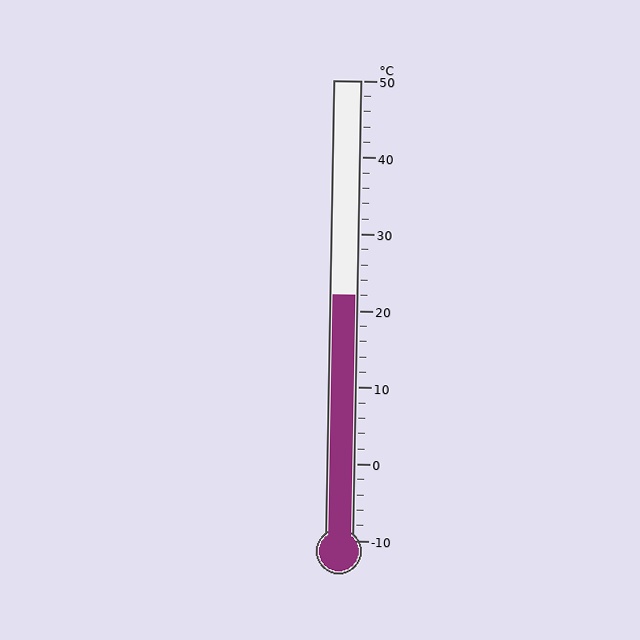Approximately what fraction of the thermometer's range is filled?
The thermometer is filled to approximately 55% of its range.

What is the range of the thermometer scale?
The thermometer scale ranges from -10°C to 50°C.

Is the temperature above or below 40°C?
The temperature is below 40°C.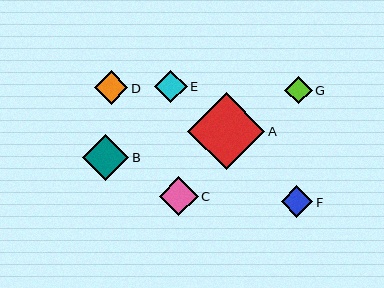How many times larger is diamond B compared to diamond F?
Diamond B is approximately 1.5 times the size of diamond F.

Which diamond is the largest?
Diamond A is the largest with a size of approximately 77 pixels.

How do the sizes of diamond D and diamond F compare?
Diamond D and diamond F are approximately the same size.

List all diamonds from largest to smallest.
From largest to smallest: A, B, C, D, E, F, G.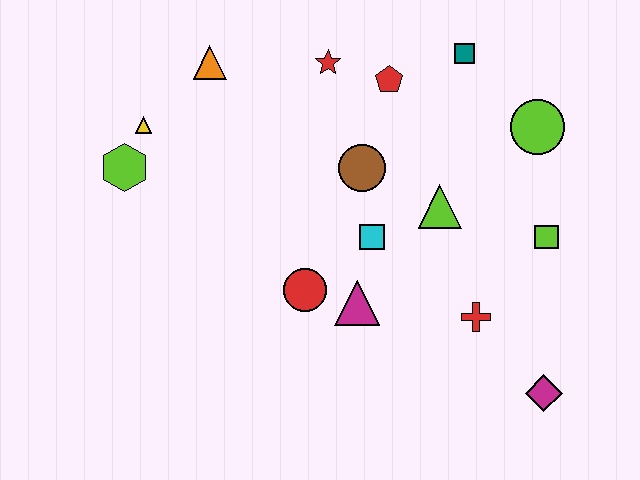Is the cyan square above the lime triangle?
No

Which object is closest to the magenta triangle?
The red circle is closest to the magenta triangle.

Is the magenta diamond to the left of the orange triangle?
No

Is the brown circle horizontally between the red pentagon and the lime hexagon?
Yes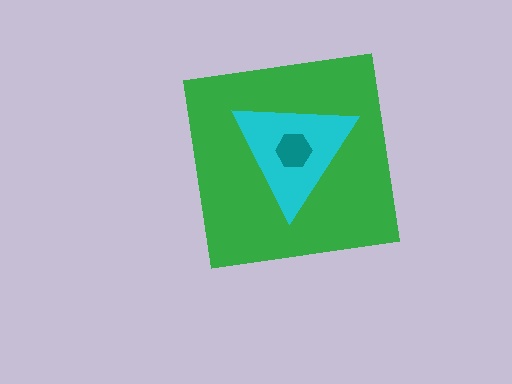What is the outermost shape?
The green square.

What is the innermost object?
The teal hexagon.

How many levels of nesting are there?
3.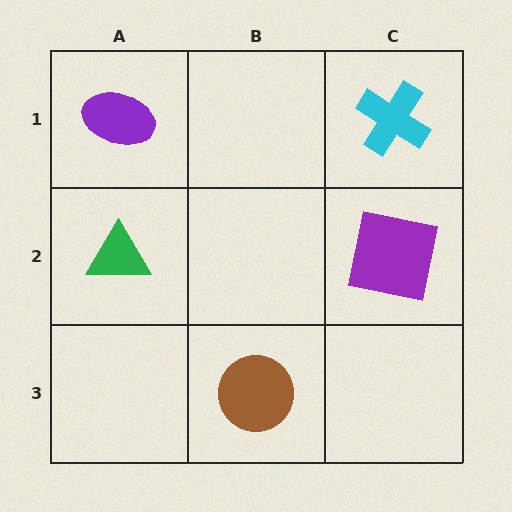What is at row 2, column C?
A purple square.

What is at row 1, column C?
A cyan cross.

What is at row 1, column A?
A purple ellipse.